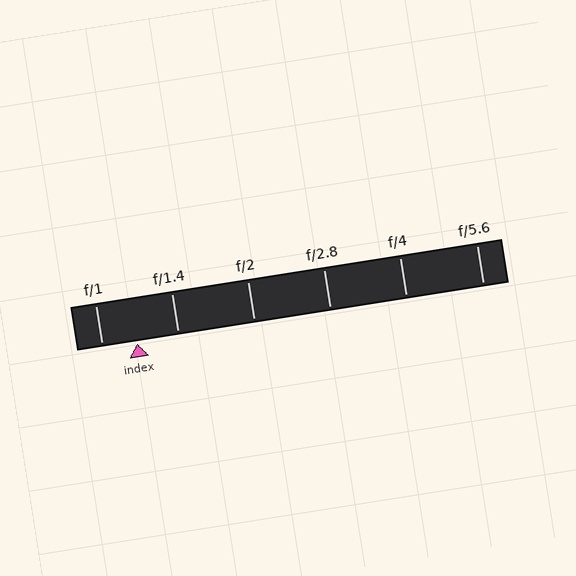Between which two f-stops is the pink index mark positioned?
The index mark is between f/1 and f/1.4.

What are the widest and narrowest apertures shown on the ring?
The widest aperture shown is f/1 and the narrowest is f/5.6.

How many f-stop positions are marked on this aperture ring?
There are 6 f-stop positions marked.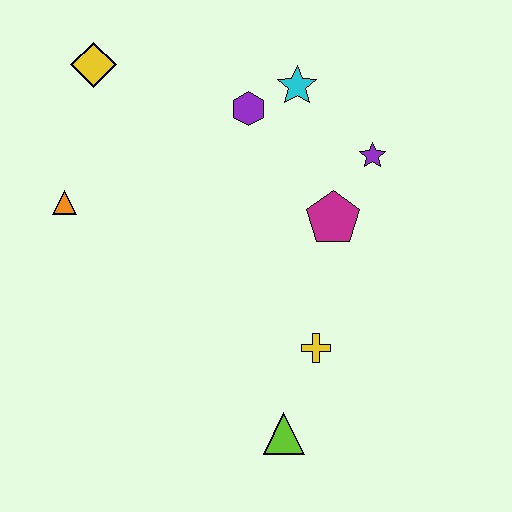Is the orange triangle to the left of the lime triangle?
Yes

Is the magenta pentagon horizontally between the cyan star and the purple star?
Yes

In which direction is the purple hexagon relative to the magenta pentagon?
The purple hexagon is above the magenta pentagon.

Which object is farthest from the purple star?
The orange triangle is farthest from the purple star.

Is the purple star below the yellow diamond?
Yes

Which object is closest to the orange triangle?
The yellow diamond is closest to the orange triangle.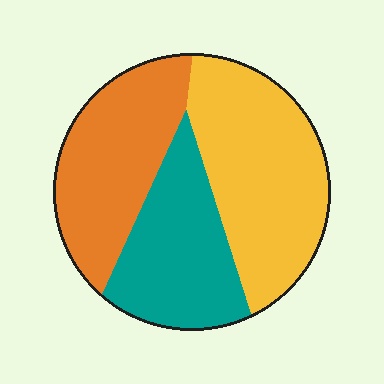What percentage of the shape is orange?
Orange takes up about one third (1/3) of the shape.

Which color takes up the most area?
Yellow, at roughly 40%.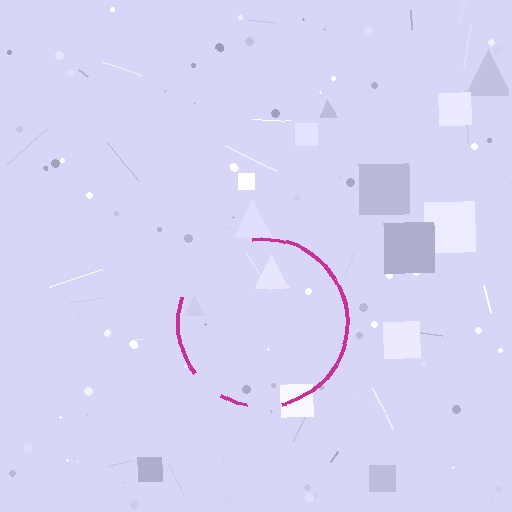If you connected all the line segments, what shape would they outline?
They would outline a circle.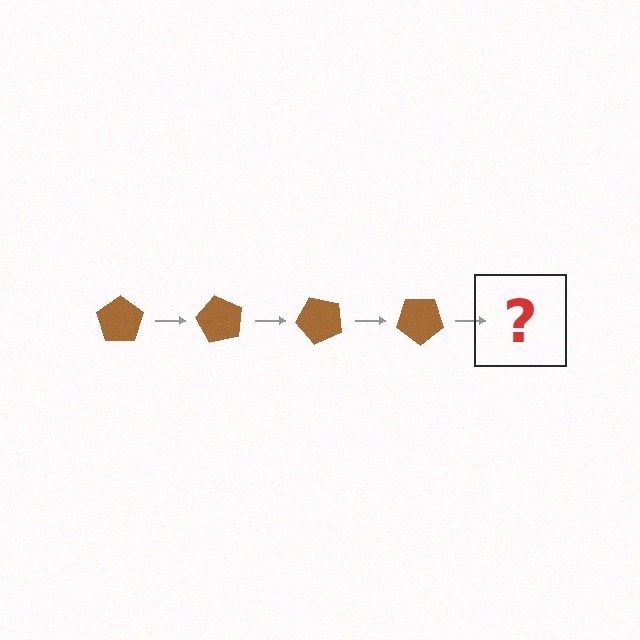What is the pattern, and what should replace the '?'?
The pattern is that the pentagon rotates 60 degrees each step. The '?' should be a brown pentagon rotated 240 degrees.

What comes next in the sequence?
The next element should be a brown pentagon rotated 240 degrees.